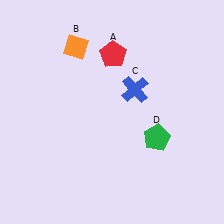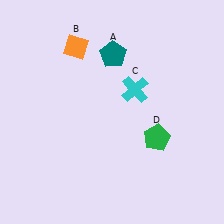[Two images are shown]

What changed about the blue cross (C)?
In Image 1, C is blue. In Image 2, it changed to cyan.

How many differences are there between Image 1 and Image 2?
There are 2 differences between the two images.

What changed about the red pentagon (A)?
In Image 1, A is red. In Image 2, it changed to teal.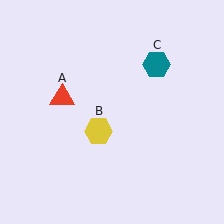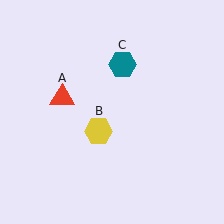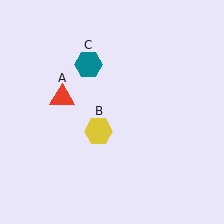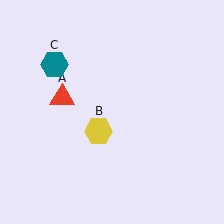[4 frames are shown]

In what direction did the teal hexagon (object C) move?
The teal hexagon (object C) moved left.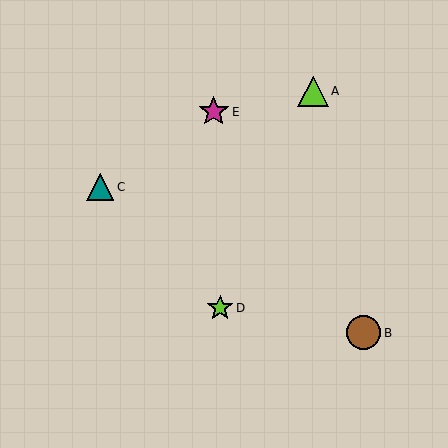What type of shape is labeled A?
Shape A is a lime triangle.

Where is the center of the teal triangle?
The center of the teal triangle is at (100, 187).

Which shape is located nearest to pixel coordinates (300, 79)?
The lime triangle (labeled A) at (313, 91) is nearest to that location.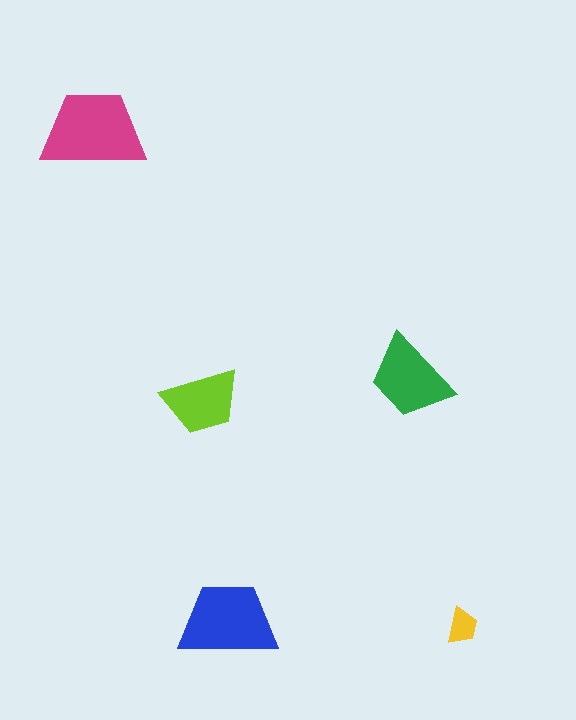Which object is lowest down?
The yellow trapezoid is bottommost.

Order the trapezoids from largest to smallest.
the magenta one, the blue one, the green one, the lime one, the yellow one.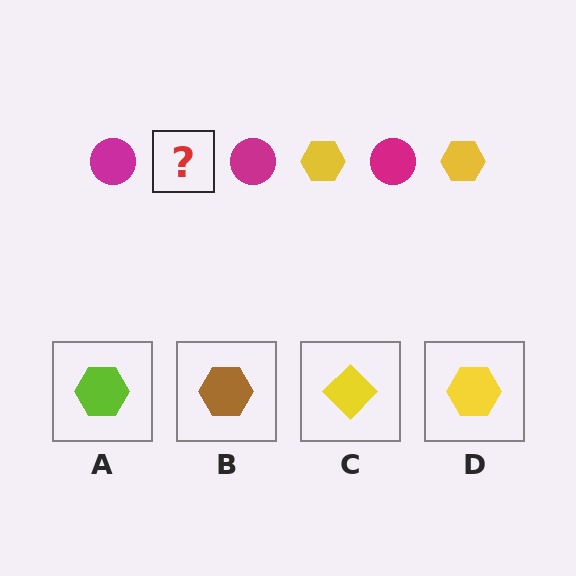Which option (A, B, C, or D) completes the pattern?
D.